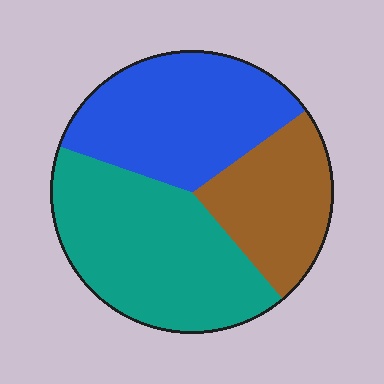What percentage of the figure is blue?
Blue takes up between a quarter and a half of the figure.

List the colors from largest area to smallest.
From largest to smallest: teal, blue, brown.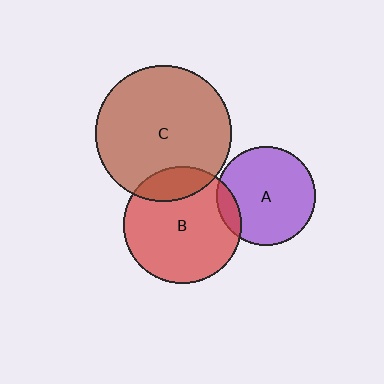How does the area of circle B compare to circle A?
Approximately 1.4 times.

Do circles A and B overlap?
Yes.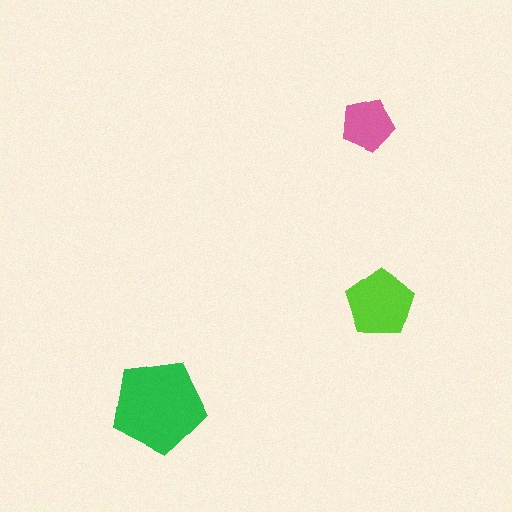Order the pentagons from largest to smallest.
the green one, the lime one, the pink one.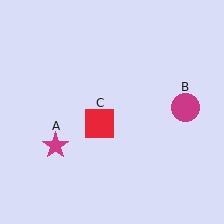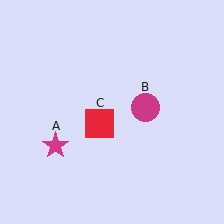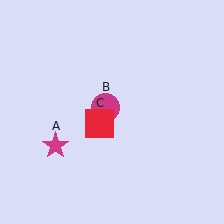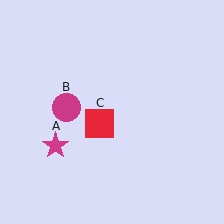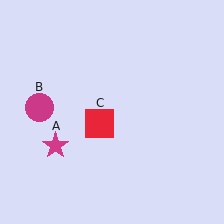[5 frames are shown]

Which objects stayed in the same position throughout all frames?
Magenta star (object A) and red square (object C) remained stationary.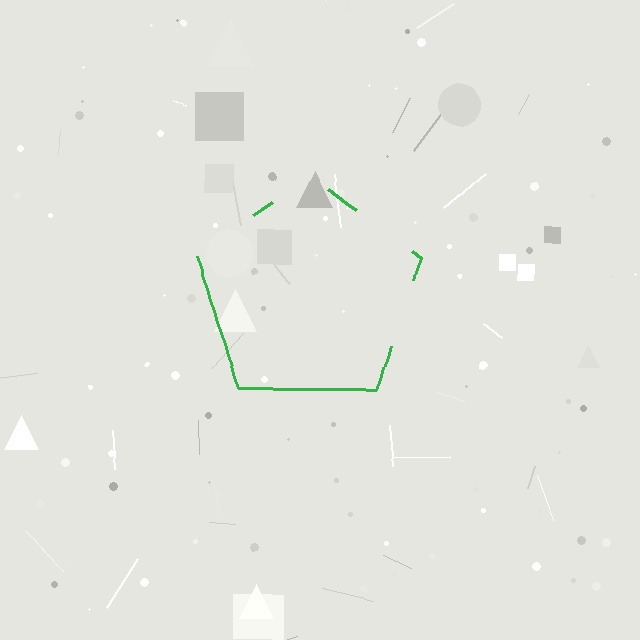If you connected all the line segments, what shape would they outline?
They would outline a pentagon.